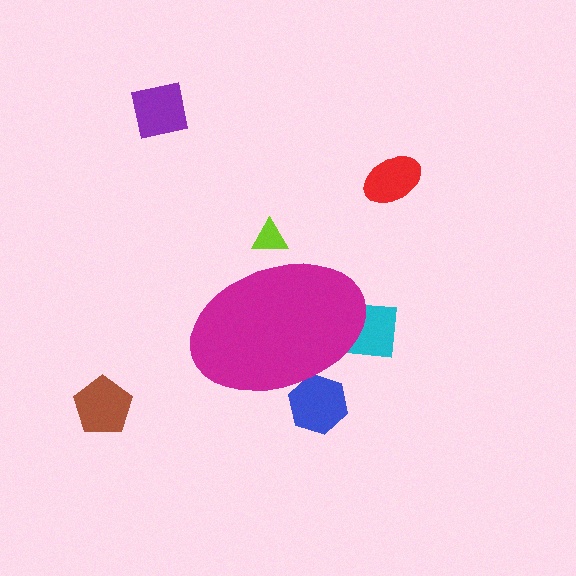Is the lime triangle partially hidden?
Yes, the lime triangle is partially hidden behind the magenta ellipse.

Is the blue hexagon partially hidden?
Yes, the blue hexagon is partially hidden behind the magenta ellipse.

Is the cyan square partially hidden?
Yes, the cyan square is partially hidden behind the magenta ellipse.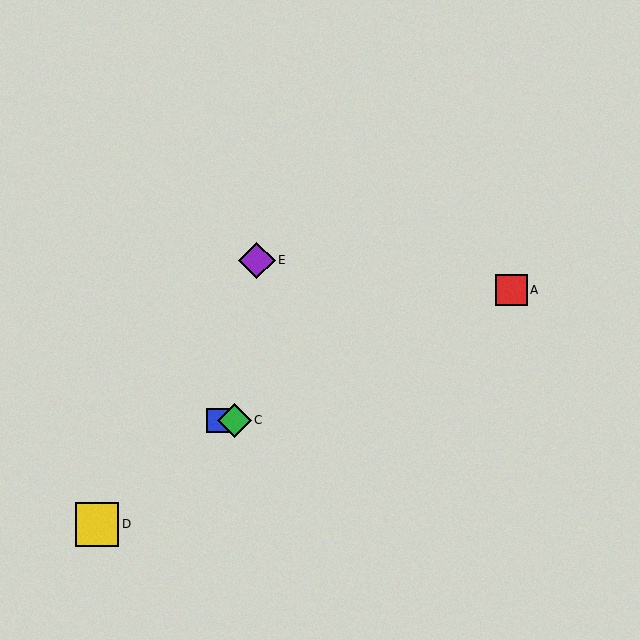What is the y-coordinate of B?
Object B is at y≈420.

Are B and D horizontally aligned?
No, B is at y≈420 and D is at y≈524.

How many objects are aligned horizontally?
2 objects (B, C) are aligned horizontally.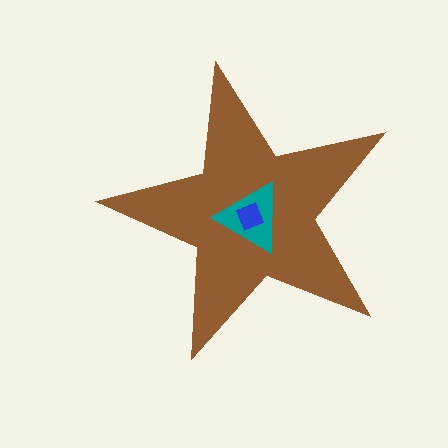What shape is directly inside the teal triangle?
The blue diamond.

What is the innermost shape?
The blue diamond.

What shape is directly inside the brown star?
The teal triangle.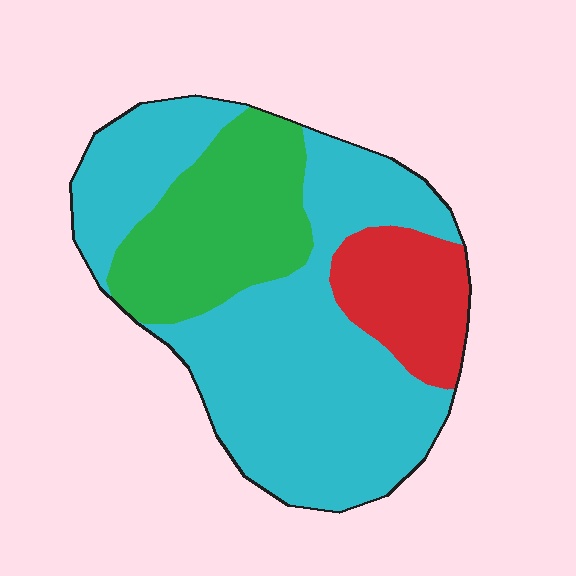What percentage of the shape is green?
Green covers 24% of the shape.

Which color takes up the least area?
Red, at roughly 15%.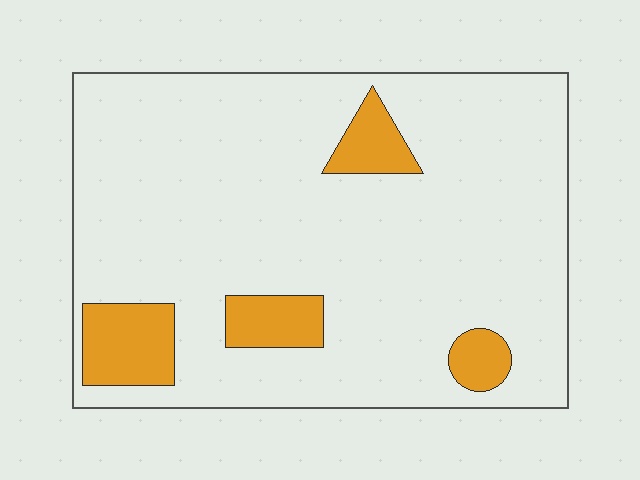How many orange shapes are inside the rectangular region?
4.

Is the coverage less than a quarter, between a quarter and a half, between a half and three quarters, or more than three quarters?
Less than a quarter.